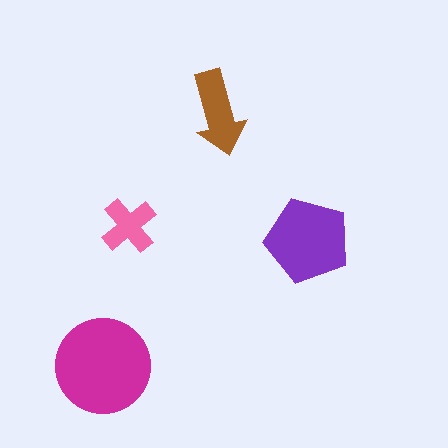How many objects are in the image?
There are 4 objects in the image.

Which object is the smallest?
The pink cross.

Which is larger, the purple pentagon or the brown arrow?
The purple pentagon.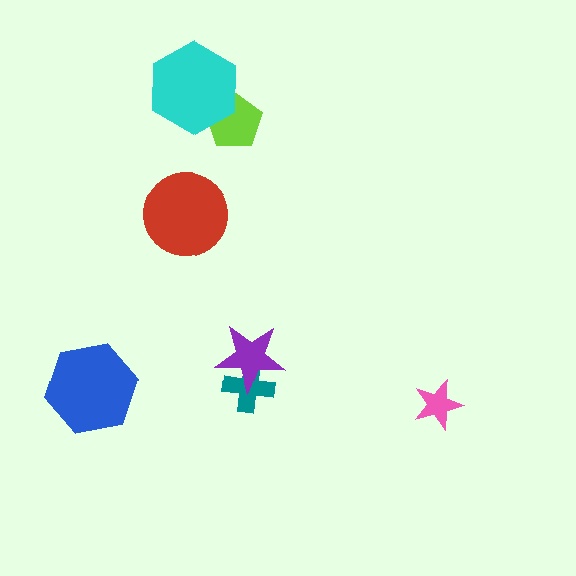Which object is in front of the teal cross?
The purple star is in front of the teal cross.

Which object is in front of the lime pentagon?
The cyan hexagon is in front of the lime pentagon.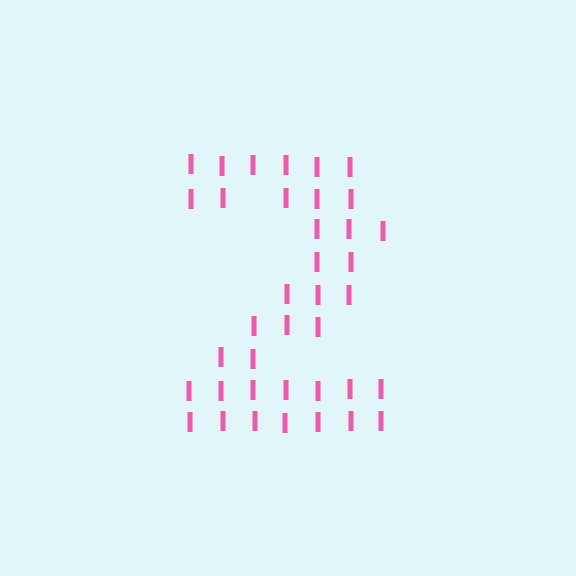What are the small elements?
The small elements are letter I's.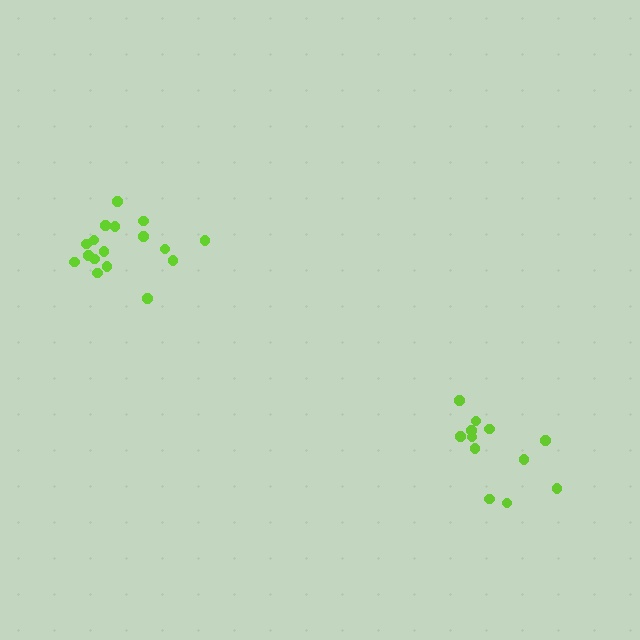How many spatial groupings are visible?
There are 2 spatial groupings.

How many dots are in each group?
Group 1: 12 dots, Group 2: 17 dots (29 total).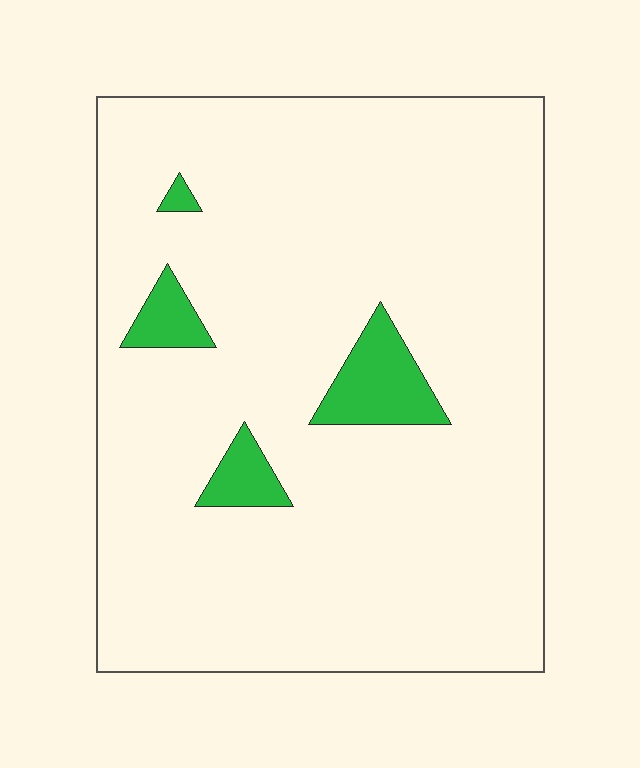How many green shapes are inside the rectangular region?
4.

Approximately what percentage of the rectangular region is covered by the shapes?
Approximately 5%.